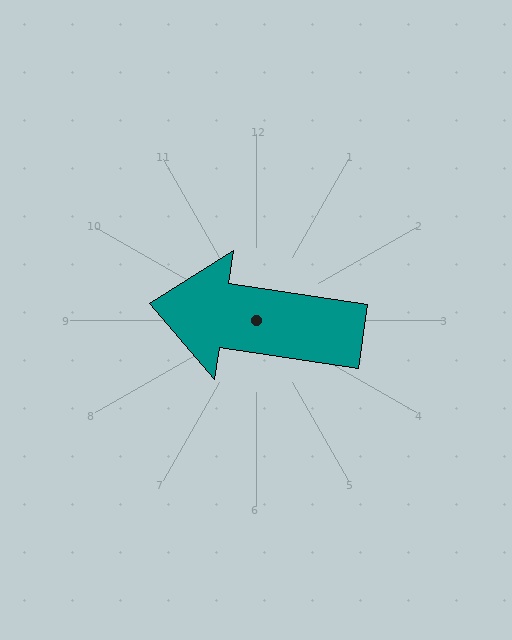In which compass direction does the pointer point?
West.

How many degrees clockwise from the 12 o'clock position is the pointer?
Approximately 279 degrees.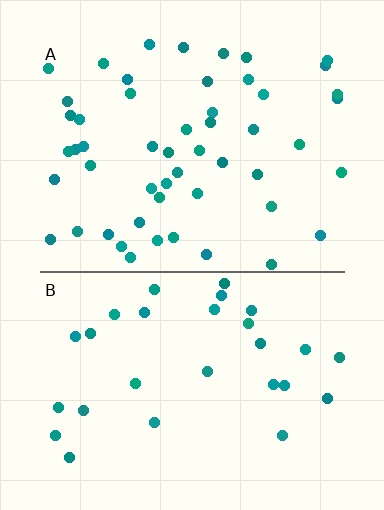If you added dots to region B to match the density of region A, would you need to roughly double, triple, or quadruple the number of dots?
Approximately double.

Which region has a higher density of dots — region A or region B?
A (the top).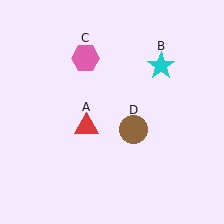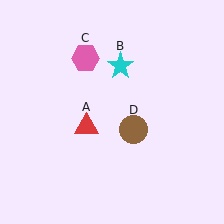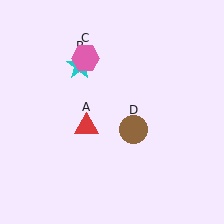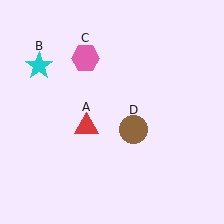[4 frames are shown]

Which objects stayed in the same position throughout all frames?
Red triangle (object A) and pink hexagon (object C) and brown circle (object D) remained stationary.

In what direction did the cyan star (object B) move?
The cyan star (object B) moved left.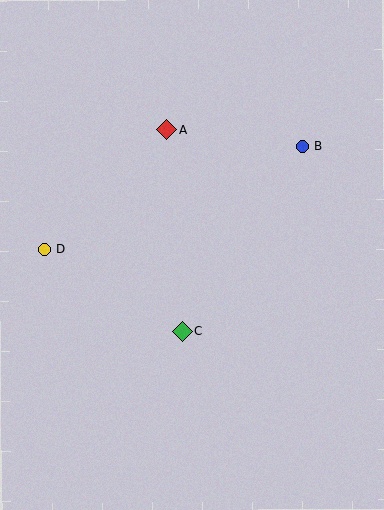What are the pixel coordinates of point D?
Point D is at (44, 249).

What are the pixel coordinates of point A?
Point A is at (167, 130).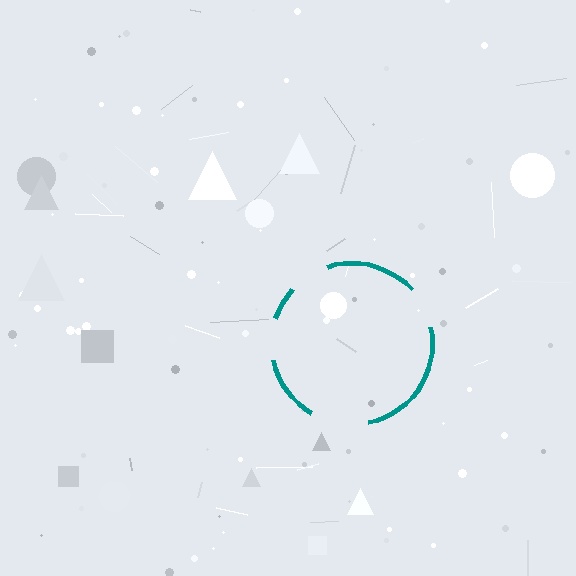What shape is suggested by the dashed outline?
The dashed outline suggests a circle.